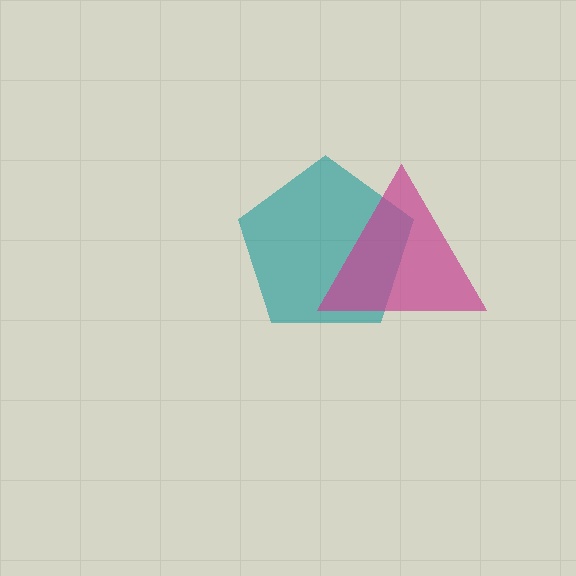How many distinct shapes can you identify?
There are 2 distinct shapes: a teal pentagon, a magenta triangle.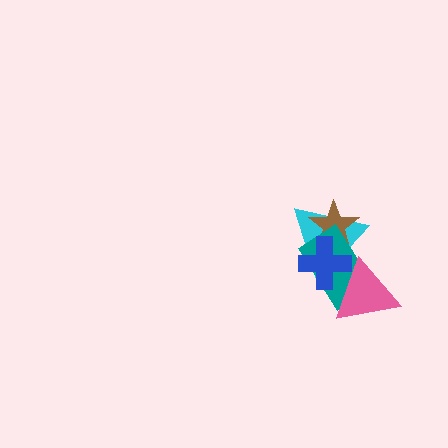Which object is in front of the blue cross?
The pink triangle is in front of the blue cross.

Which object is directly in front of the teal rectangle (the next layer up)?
The blue cross is directly in front of the teal rectangle.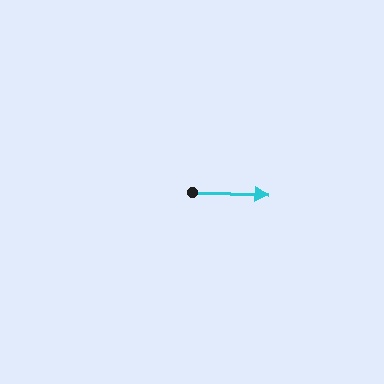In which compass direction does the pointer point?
East.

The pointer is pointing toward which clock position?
Roughly 3 o'clock.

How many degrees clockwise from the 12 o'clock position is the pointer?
Approximately 92 degrees.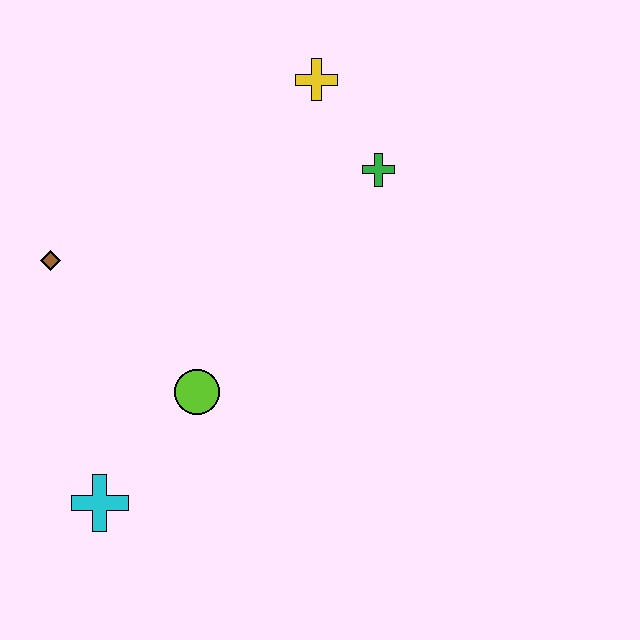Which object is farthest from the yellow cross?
The cyan cross is farthest from the yellow cross.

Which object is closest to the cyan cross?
The lime circle is closest to the cyan cross.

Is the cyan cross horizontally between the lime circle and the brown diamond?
Yes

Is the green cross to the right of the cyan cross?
Yes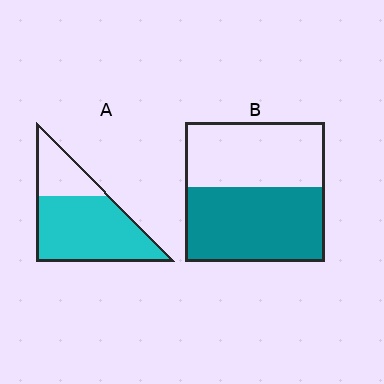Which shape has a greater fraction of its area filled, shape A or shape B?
Shape A.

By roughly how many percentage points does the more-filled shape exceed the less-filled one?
By roughly 20 percentage points (A over B).